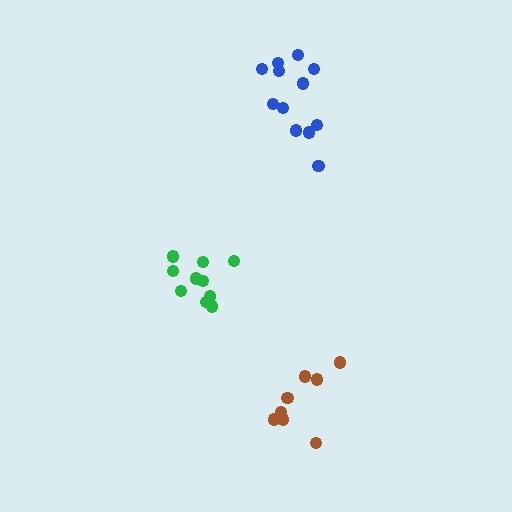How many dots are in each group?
Group 1: 10 dots, Group 2: 12 dots, Group 3: 8 dots (30 total).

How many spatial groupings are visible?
There are 3 spatial groupings.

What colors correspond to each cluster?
The clusters are colored: green, blue, brown.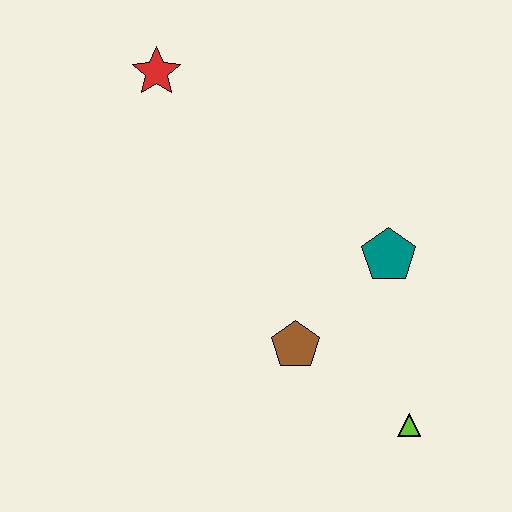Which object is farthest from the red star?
The lime triangle is farthest from the red star.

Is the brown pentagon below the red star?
Yes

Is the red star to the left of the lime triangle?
Yes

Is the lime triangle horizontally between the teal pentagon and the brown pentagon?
No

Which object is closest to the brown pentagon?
The teal pentagon is closest to the brown pentagon.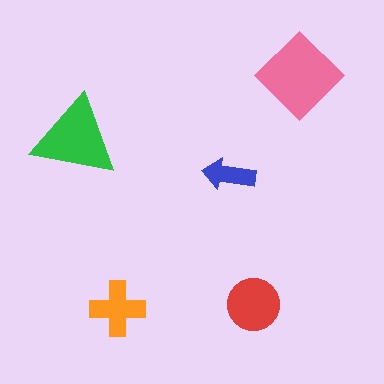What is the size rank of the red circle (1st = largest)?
3rd.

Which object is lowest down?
The orange cross is bottommost.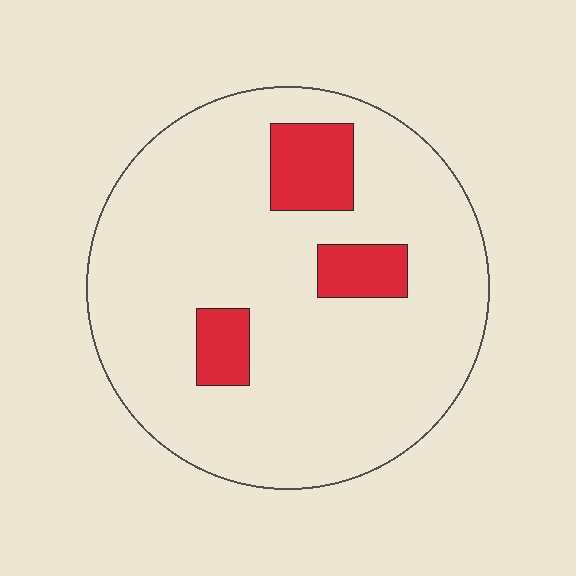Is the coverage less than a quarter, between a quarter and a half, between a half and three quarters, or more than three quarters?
Less than a quarter.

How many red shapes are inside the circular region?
3.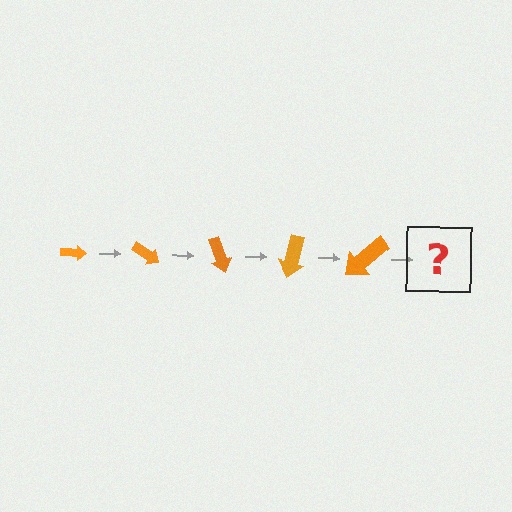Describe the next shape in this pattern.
It should be an arrow, larger than the previous one and rotated 175 degrees from the start.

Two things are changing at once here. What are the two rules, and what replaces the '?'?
The two rules are that the arrow grows larger each step and it rotates 35 degrees each step. The '?' should be an arrow, larger than the previous one and rotated 175 degrees from the start.